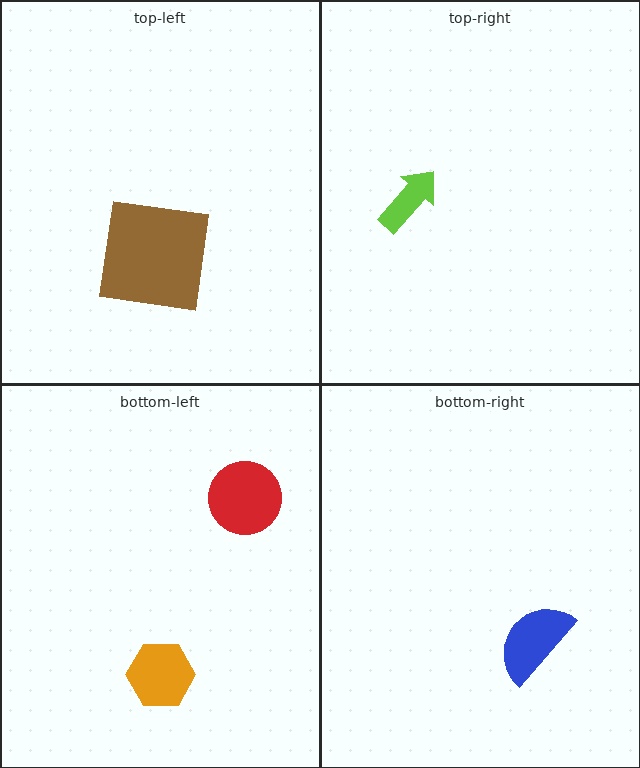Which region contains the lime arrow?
The top-right region.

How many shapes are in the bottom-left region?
2.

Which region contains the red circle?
The bottom-left region.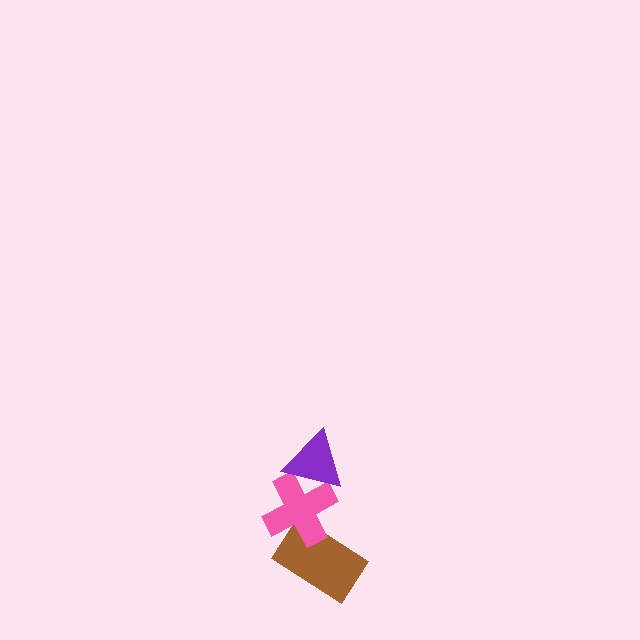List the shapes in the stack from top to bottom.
From top to bottom: the purple triangle, the pink cross, the brown rectangle.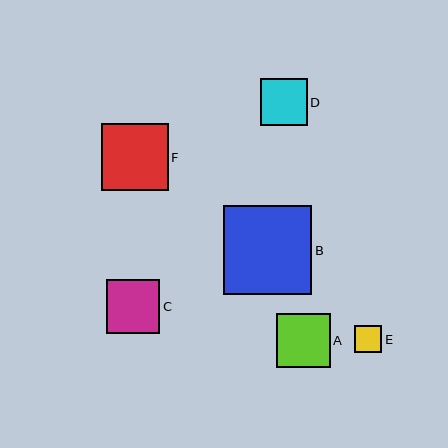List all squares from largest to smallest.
From largest to smallest: B, F, A, C, D, E.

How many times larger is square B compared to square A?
Square B is approximately 1.7 times the size of square A.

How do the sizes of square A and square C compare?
Square A and square C are approximately the same size.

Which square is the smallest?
Square E is the smallest with a size of approximately 27 pixels.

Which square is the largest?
Square B is the largest with a size of approximately 89 pixels.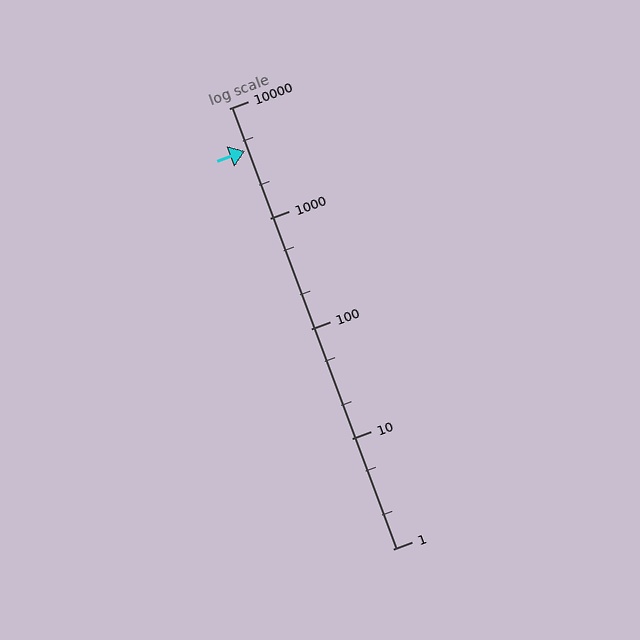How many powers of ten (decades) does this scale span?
The scale spans 4 decades, from 1 to 10000.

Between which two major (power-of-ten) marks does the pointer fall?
The pointer is between 1000 and 10000.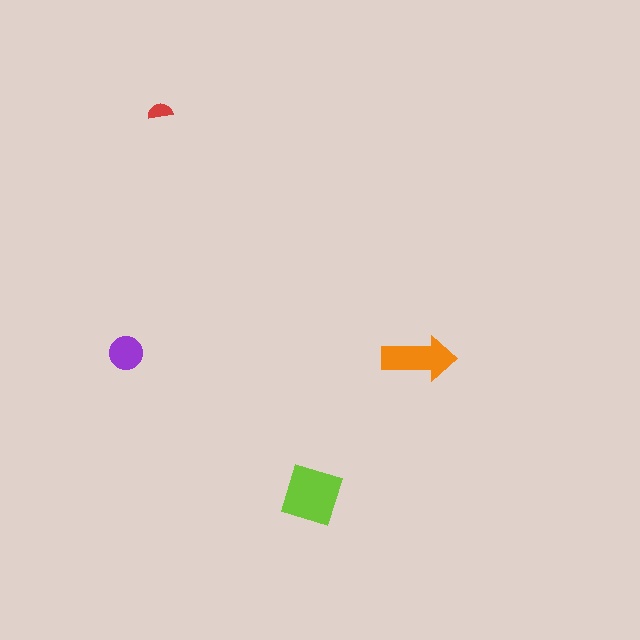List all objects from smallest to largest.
The red semicircle, the purple circle, the orange arrow, the lime diamond.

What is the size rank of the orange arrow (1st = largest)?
2nd.